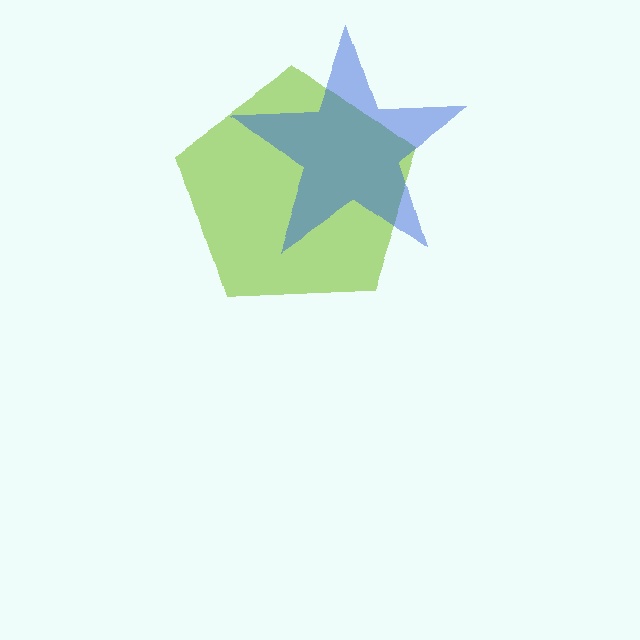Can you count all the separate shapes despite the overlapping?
Yes, there are 2 separate shapes.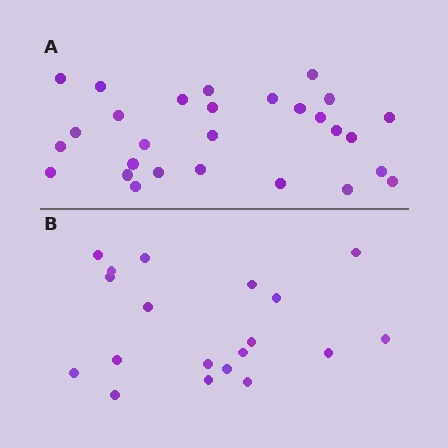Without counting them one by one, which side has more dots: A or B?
Region A (the top region) has more dots.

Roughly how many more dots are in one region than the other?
Region A has roughly 8 or so more dots than region B.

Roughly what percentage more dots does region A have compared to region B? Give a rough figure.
About 45% more.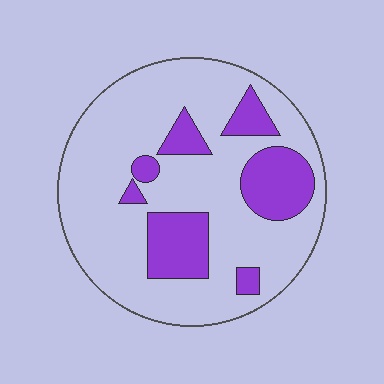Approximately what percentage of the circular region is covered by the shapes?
Approximately 25%.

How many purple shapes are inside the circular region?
7.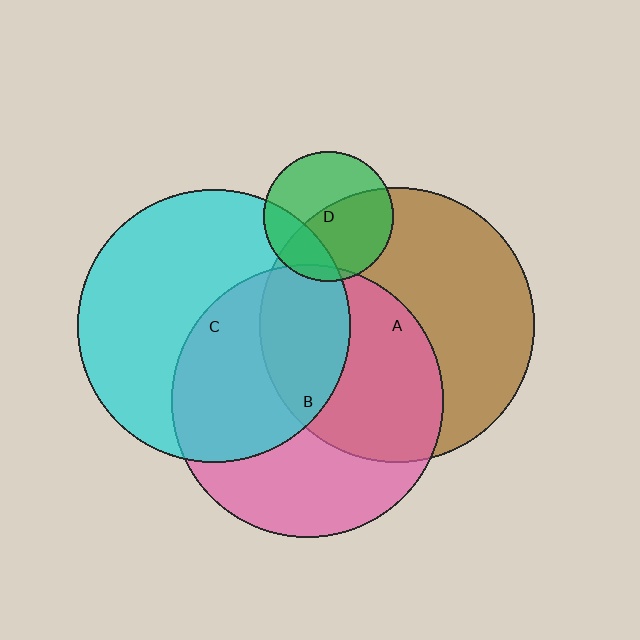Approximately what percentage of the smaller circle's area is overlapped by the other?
Approximately 5%.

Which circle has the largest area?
Circle A (brown).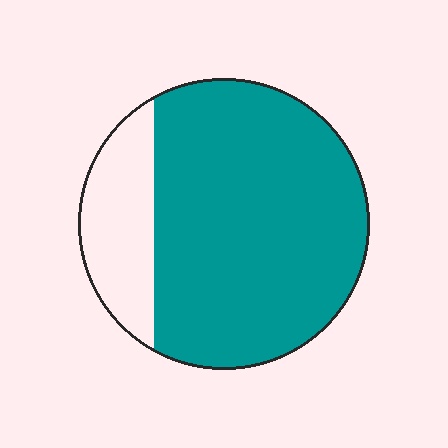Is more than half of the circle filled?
Yes.